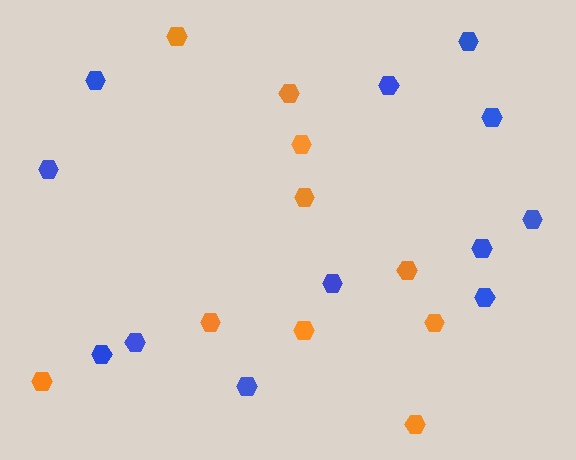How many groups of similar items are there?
There are 2 groups: one group of orange hexagons (10) and one group of blue hexagons (12).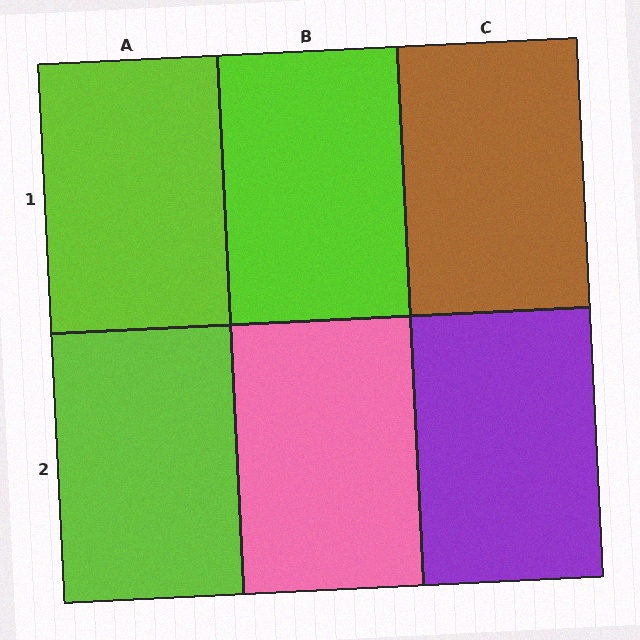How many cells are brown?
1 cell is brown.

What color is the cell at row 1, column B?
Lime.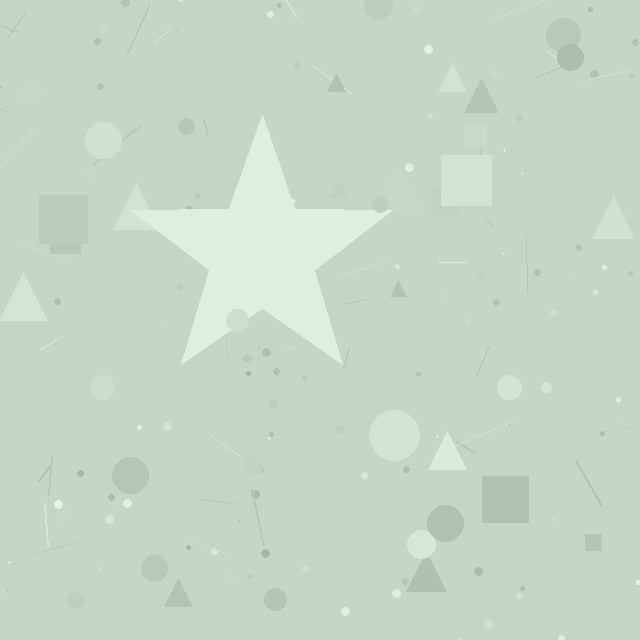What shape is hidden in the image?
A star is hidden in the image.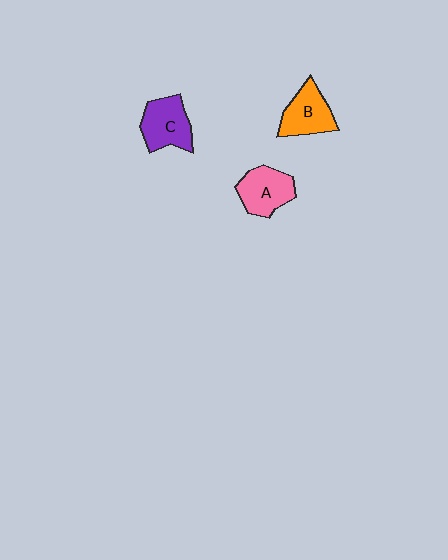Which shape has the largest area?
Shape C (purple).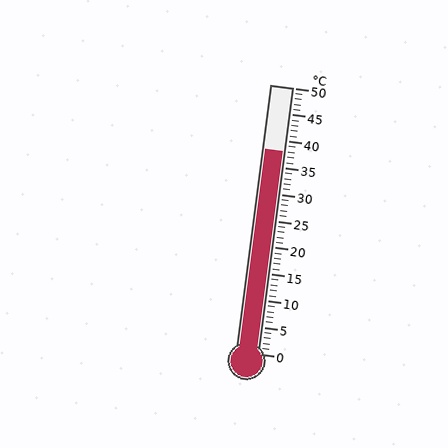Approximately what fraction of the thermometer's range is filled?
The thermometer is filled to approximately 75% of its range.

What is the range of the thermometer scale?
The thermometer scale ranges from 0°C to 50°C.